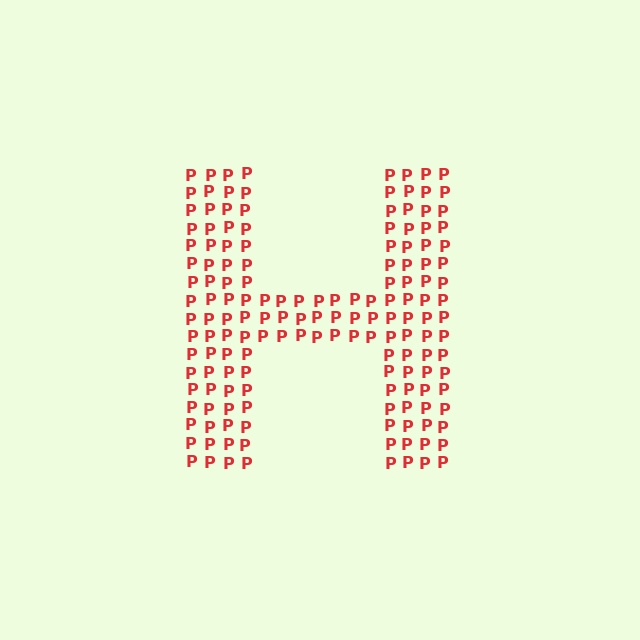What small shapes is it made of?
It is made of small letter P's.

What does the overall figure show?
The overall figure shows the letter H.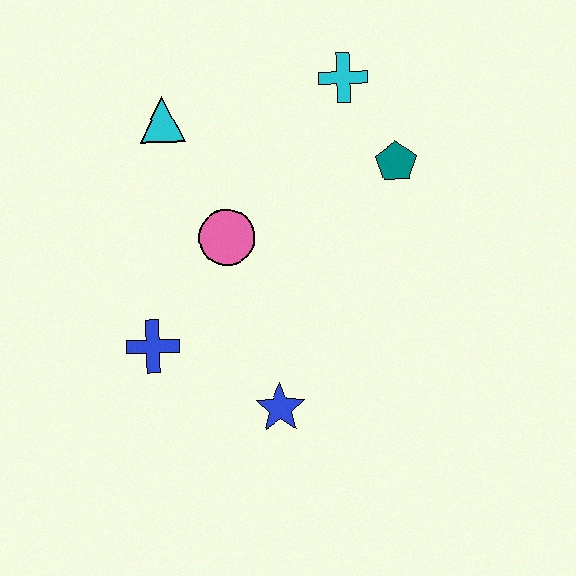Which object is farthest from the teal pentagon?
The blue cross is farthest from the teal pentagon.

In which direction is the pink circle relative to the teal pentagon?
The pink circle is to the left of the teal pentagon.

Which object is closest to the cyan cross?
The teal pentagon is closest to the cyan cross.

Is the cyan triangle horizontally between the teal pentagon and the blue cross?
Yes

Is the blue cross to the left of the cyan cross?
Yes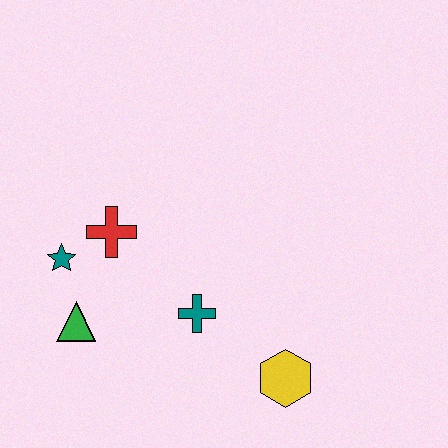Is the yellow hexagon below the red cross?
Yes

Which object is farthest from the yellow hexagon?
The teal star is farthest from the yellow hexagon.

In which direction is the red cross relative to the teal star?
The red cross is to the right of the teal star.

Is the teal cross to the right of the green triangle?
Yes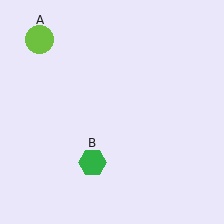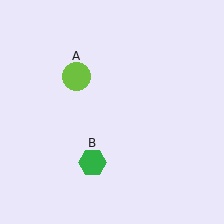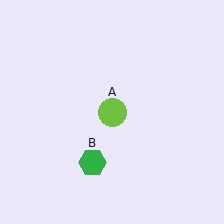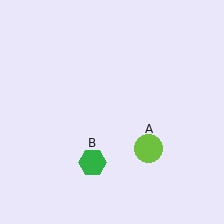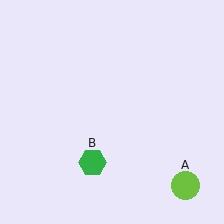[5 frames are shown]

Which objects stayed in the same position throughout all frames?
Green hexagon (object B) remained stationary.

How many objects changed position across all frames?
1 object changed position: lime circle (object A).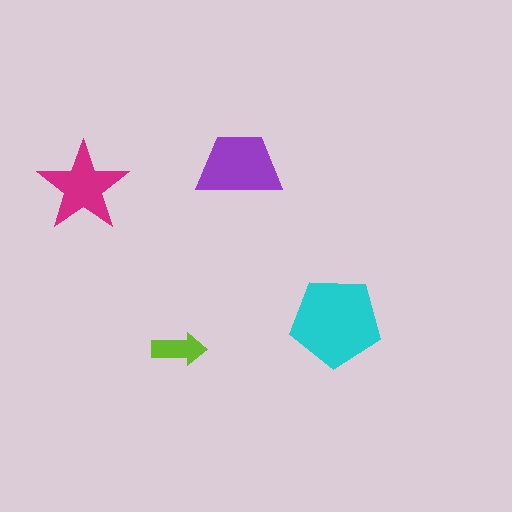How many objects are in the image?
There are 4 objects in the image.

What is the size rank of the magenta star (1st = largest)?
3rd.